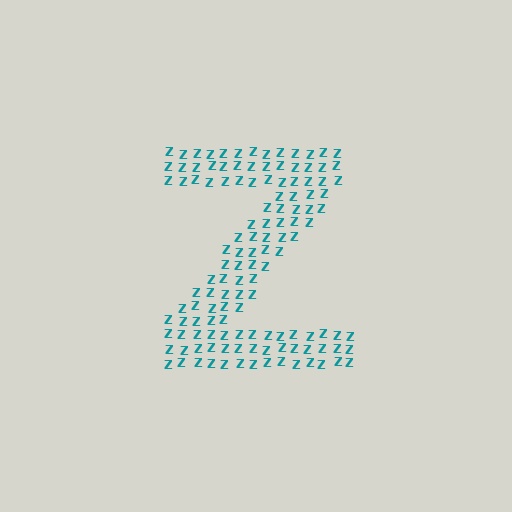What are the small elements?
The small elements are letter Z's.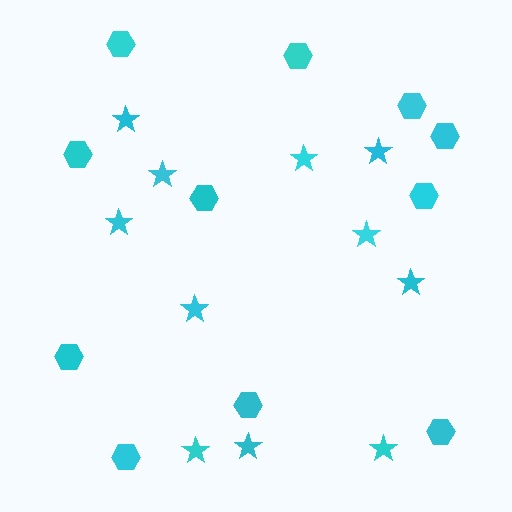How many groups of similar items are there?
There are 2 groups: one group of hexagons (11) and one group of stars (11).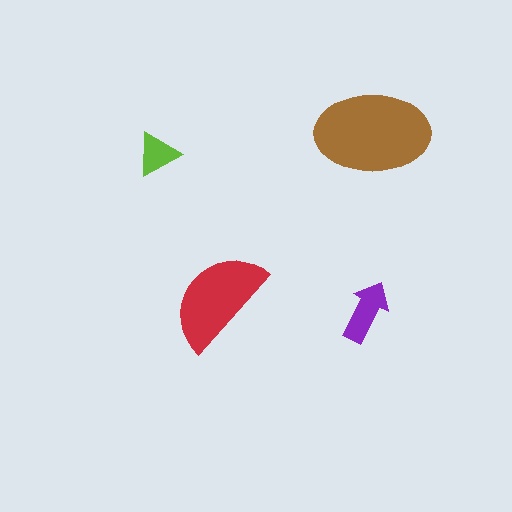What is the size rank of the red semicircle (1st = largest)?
2nd.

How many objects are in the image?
There are 4 objects in the image.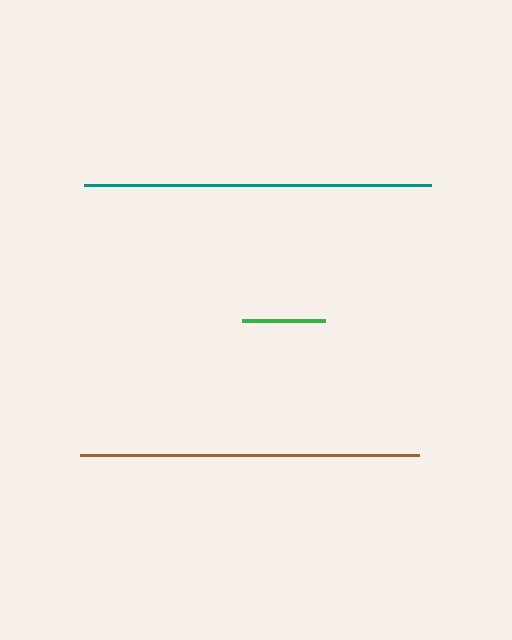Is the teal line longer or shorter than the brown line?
The teal line is longer than the brown line.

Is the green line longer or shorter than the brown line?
The brown line is longer than the green line.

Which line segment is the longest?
The teal line is the longest at approximately 347 pixels.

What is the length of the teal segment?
The teal segment is approximately 347 pixels long.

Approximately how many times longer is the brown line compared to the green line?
The brown line is approximately 4.1 times the length of the green line.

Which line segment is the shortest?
The green line is the shortest at approximately 83 pixels.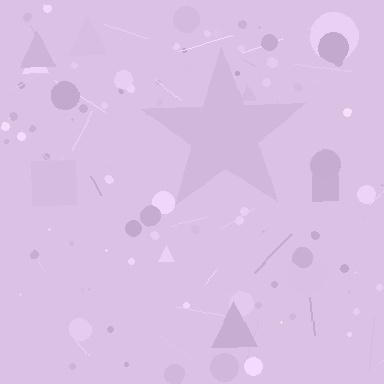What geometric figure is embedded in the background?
A star is embedded in the background.